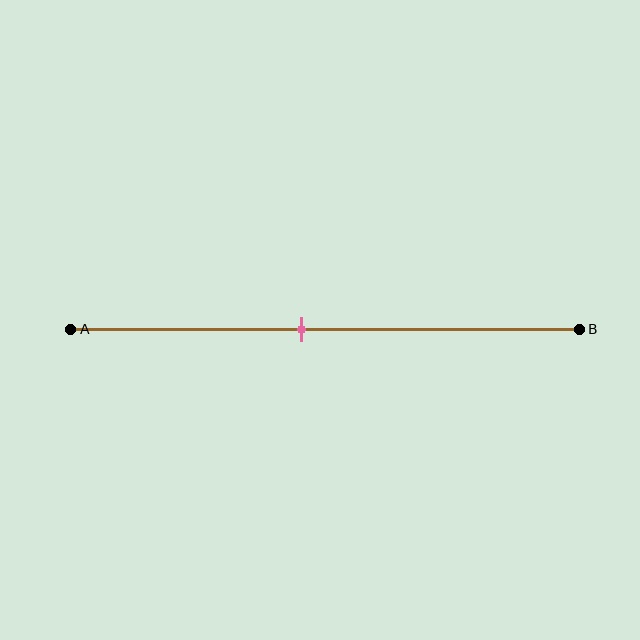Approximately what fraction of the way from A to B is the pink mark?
The pink mark is approximately 45% of the way from A to B.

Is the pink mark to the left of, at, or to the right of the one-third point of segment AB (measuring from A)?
The pink mark is to the right of the one-third point of segment AB.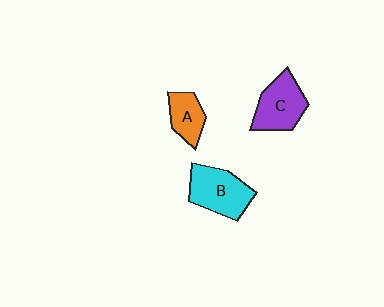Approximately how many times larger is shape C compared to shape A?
Approximately 1.5 times.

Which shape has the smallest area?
Shape A (orange).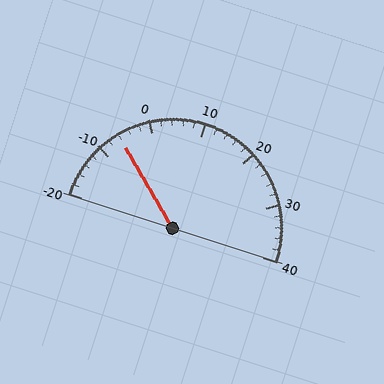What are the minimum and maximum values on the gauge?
The gauge ranges from -20 to 40.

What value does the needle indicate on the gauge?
The needle indicates approximately -6.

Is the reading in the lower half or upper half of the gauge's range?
The reading is in the lower half of the range (-20 to 40).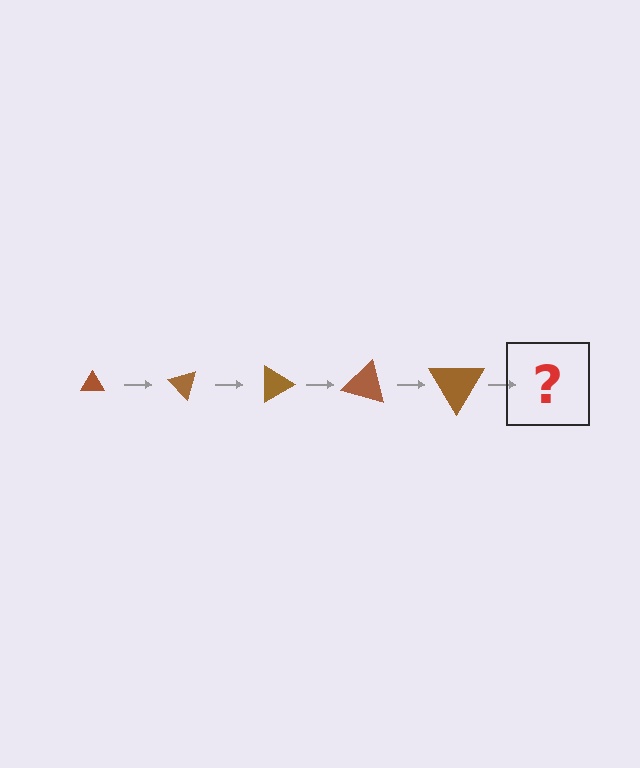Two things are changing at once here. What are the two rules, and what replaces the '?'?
The two rules are that the triangle grows larger each step and it rotates 45 degrees each step. The '?' should be a triangle, larger than the previous one and rotated 225 degrees from the start.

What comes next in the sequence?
The next element should be a triangle, larger than the previous one and rotated 225 degrees from the start.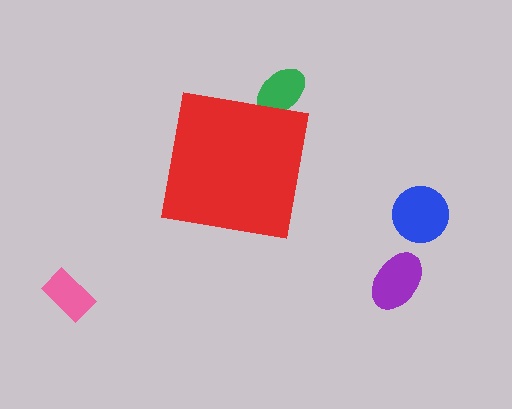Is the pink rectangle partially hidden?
No, the pink rectangle is fully visible.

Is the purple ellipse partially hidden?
No, the purple ellipse is fully visible.